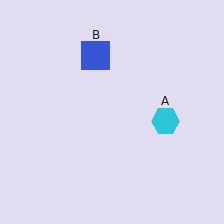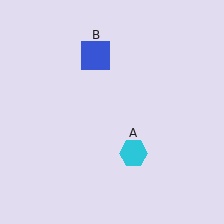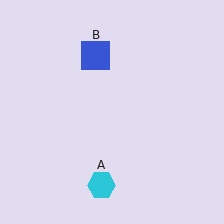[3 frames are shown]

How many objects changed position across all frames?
1 object changed position: cyan hexagon (object A).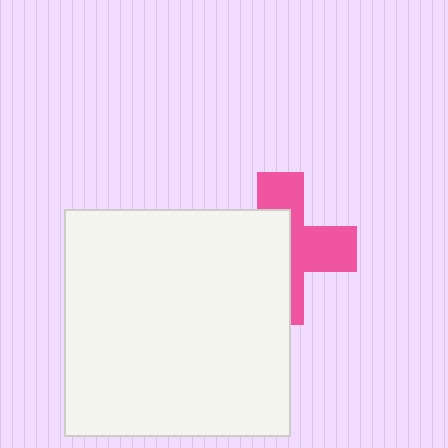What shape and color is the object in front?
The object in front is a white square.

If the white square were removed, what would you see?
You would see the complete pink cross.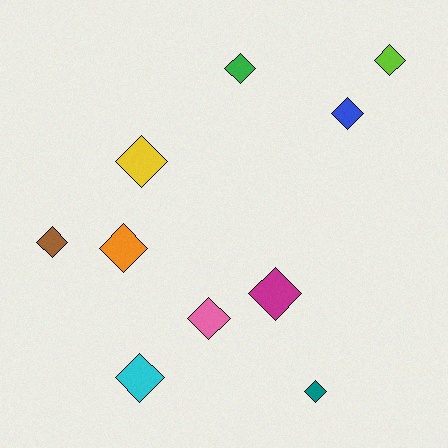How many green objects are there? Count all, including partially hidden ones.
There is 1 green object.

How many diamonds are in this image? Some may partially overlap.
There are 10 diamonds.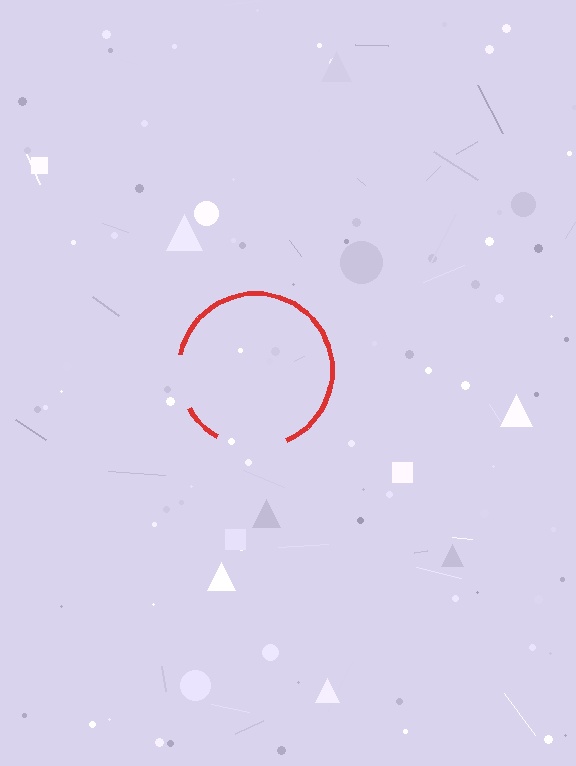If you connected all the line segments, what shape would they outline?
They would outline a circle.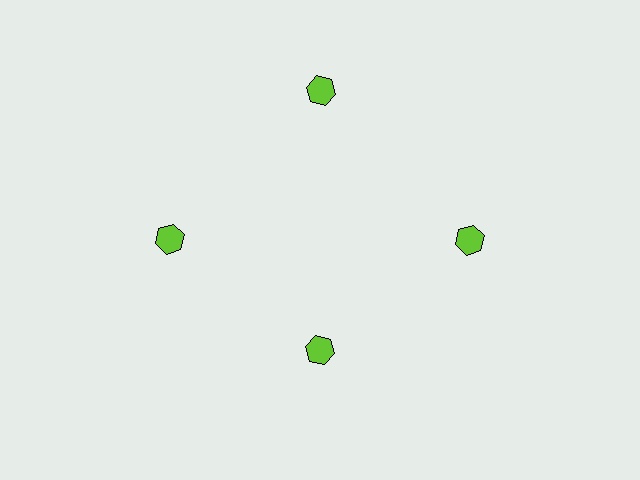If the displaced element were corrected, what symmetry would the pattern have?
It would have 4-fold rotational symmetry — the pattern would map onto itself every 90 degrees.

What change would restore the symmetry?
The symmetry would be restored by moving it outward, back onto the ring so that all 4 hexagons sit at equal angles and equal distance from the center.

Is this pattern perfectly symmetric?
No. The 4 lime hexagons are arranged in a ring, but one element near the 6 o'clock position is pulled inward toward the center, breaking the 4-fold rotational symmetry.